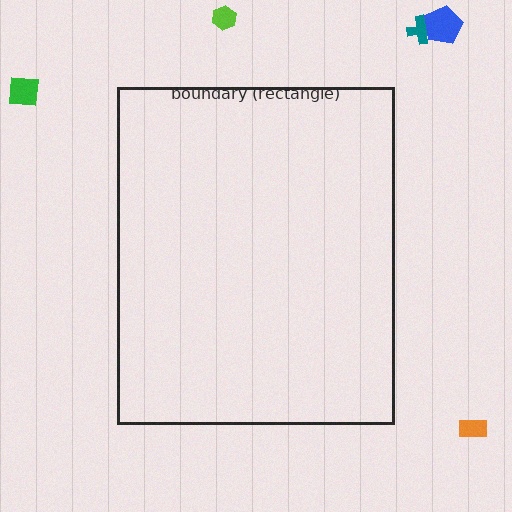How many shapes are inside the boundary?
0 inside, 5 outside.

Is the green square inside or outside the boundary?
Outside.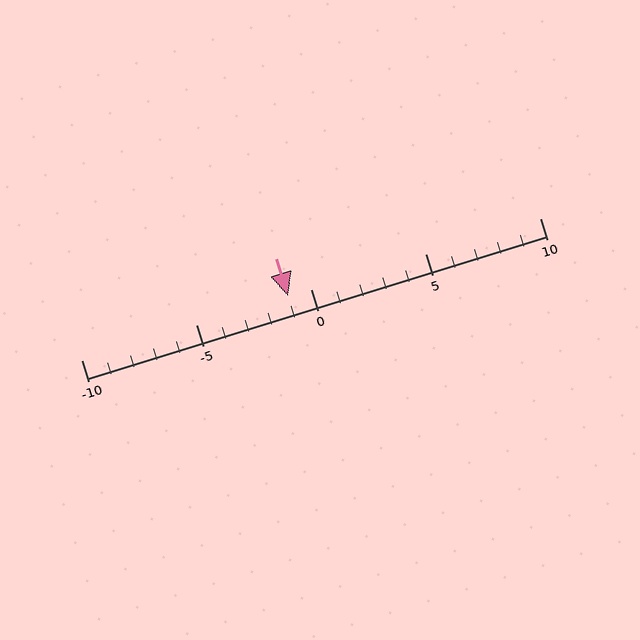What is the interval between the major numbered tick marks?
The major tick marks are spaced 5 units apart.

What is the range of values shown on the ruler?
The ruler shows values from -10 to 10.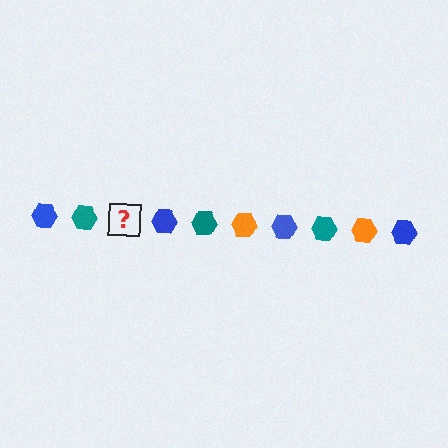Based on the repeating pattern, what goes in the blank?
The blank should be an orange hexagon.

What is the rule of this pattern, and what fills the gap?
The rule is that the pattern cycles through blue, teal, orange hexagons. The gap should be filled with an orange hexagon.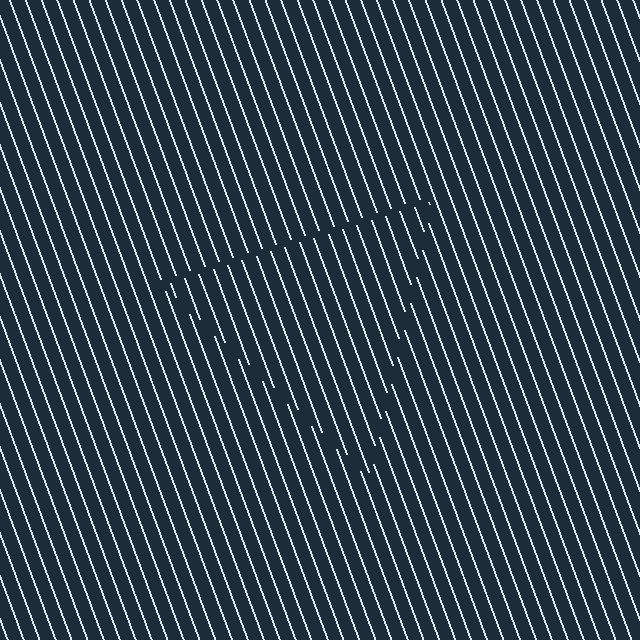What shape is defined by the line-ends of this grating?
An illusory triangle. The interior of the shape contains the same grating, shifted by half a period — the contour is defined by the phase discontinuity where line-ends from the inner and outer gratings abut.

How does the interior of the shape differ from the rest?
The interior of the shape contains the same grating, shifted by half a period — the contour is defined by the phase discontinuity where line-ends from the inner and outer gratings abut.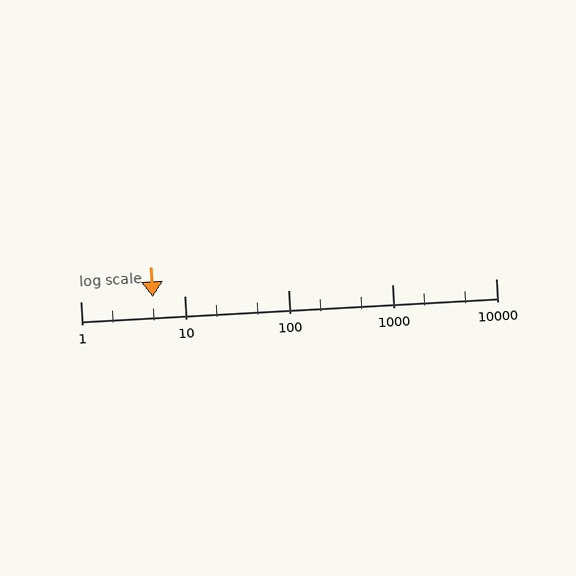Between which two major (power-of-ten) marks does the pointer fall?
The pointer is between 1 and 10.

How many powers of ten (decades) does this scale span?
The scale spans 4 decades, from 1 to 10000.